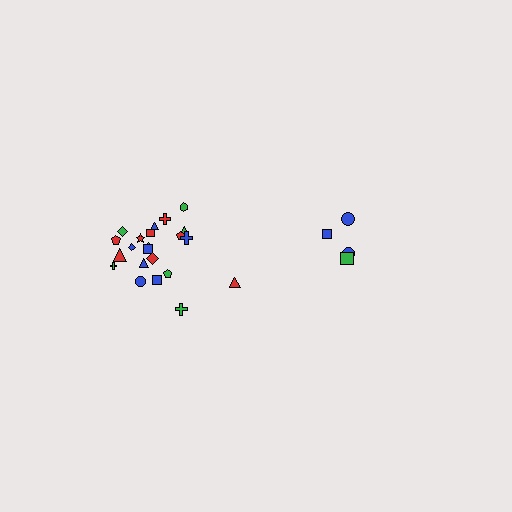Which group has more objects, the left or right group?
The left group.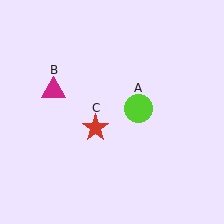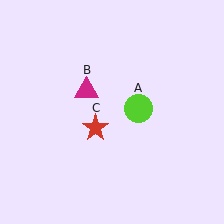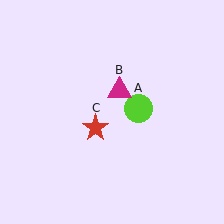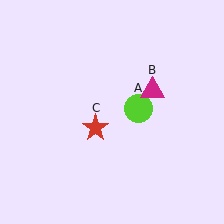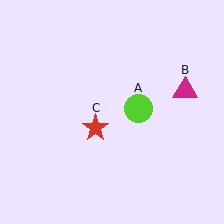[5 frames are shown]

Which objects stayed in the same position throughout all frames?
Lime circle (object A) and red star (object C) remained stationary.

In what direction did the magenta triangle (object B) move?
The magenta triangle (object B) moved right.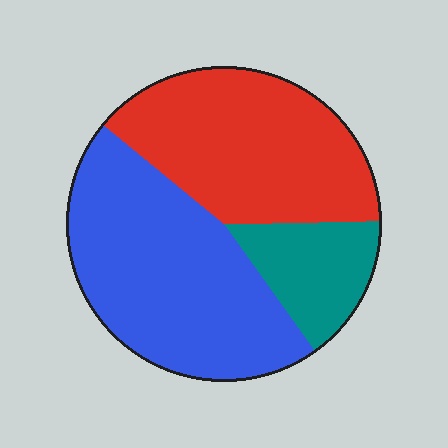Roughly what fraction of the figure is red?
Red takes up about two fifths (2/5) of the figure.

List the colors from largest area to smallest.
From largest to smallest: blue, red, teal.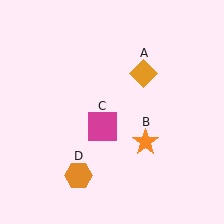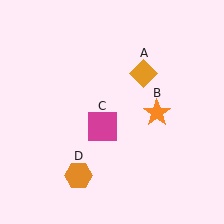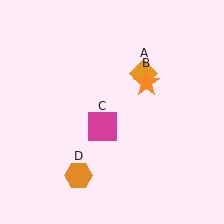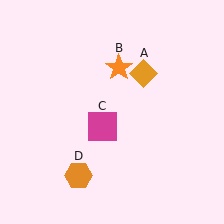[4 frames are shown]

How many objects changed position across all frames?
1 object changed position: orange star (object B).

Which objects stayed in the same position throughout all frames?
Orange diamond (object A) and magenta square (object C) and orange hexagon (object D) remained stationary.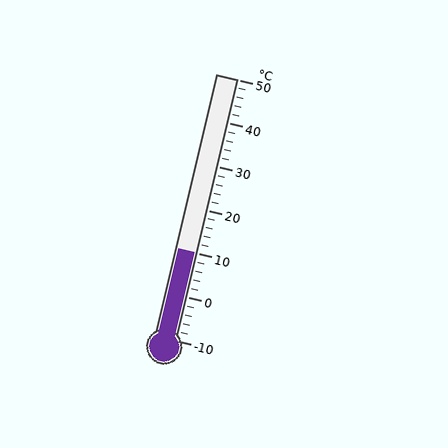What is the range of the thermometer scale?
The thermometer scale ranges from -10°C to 50°C.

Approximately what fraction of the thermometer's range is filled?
The thermometer is filled to approximately 35% of its range.